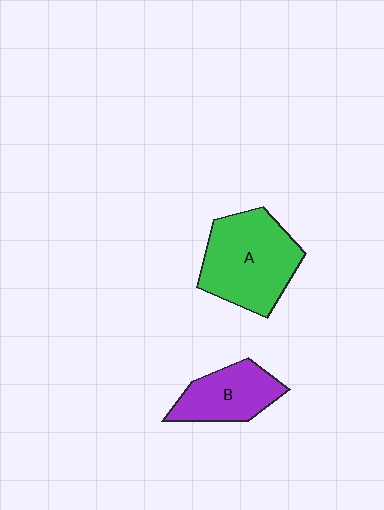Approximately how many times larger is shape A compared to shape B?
Approximately 1.6 times.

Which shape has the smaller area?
Shape B (purple).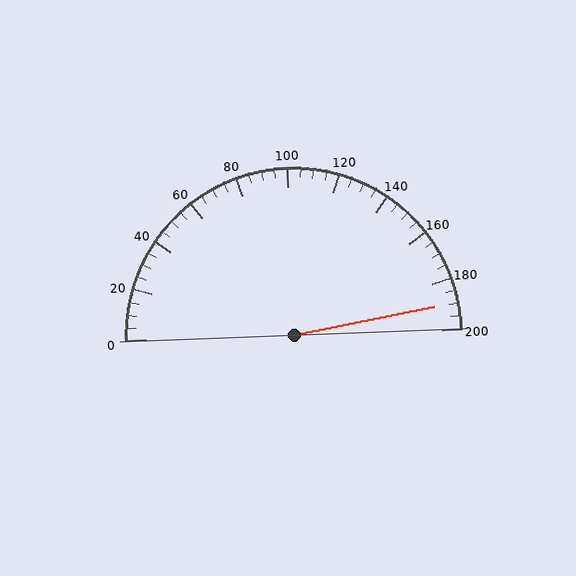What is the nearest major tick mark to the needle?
The nearest major tick mark is 200.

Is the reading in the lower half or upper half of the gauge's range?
The reading is in the upper half of the range (0 to 200).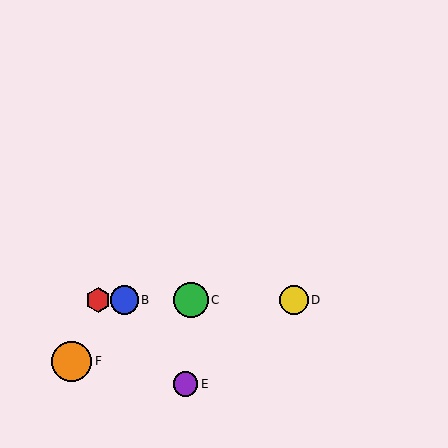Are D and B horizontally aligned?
Yes, both are at y≈300.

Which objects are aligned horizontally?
Objects A, B, C, D are aligned horizontally.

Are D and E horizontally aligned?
No, D is at y≈300 and E is at y≈384.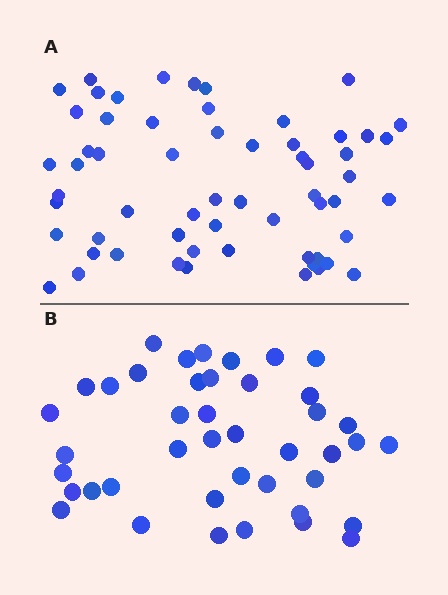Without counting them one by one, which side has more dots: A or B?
Region A (the top region) has more dots.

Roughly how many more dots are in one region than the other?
Region A has approximately 20 more dots than region B.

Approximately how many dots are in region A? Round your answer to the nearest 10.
About 60 dots.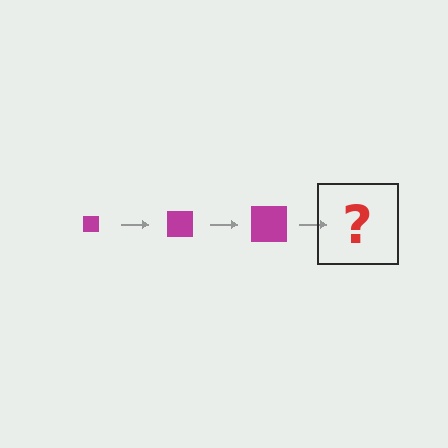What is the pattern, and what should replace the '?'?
The pattern is that the square gets progressively larger each step. The '?' should be a magenta square, larger than the previous one.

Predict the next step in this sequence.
The next step is a magenta square, larger than the previous one.